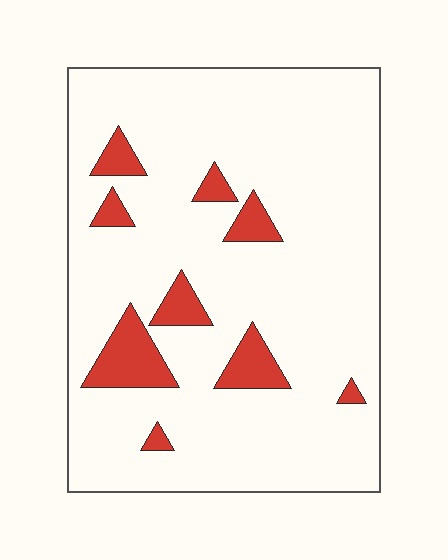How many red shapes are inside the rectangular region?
9.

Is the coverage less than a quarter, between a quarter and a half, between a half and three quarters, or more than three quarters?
Less than a quarter.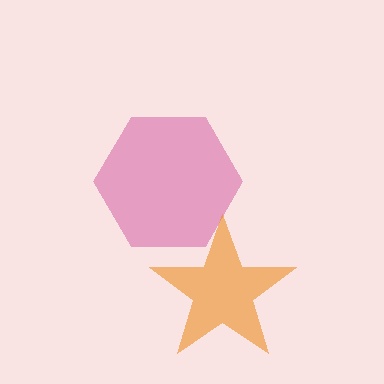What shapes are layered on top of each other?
The layered shapes are: a magenta hexagon, an orange star.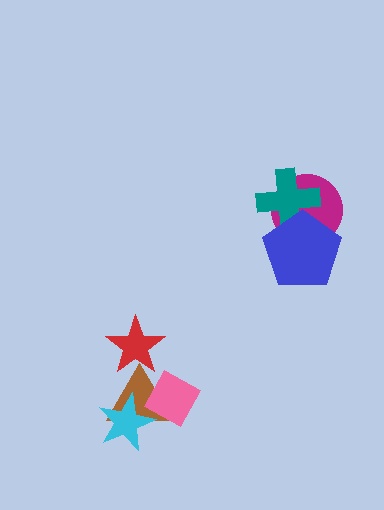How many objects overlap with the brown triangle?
3 objects overlap with the brown triangle.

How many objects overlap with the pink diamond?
2 objects overlap with the pink diamond.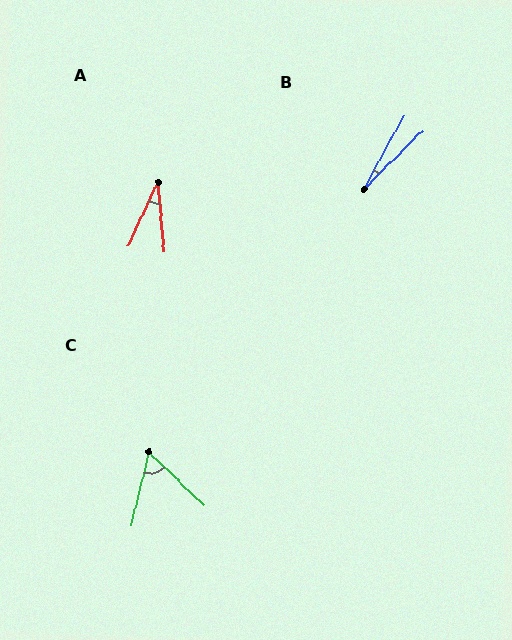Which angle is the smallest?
B, at approximately 16 degrees.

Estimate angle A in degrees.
Approximately 30 degrees.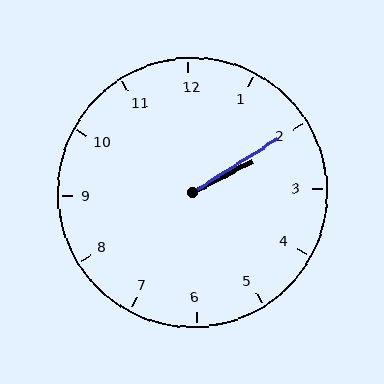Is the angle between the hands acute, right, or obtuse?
It is acute.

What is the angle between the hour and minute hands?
Approximately 5 degrees.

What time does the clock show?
2:10.